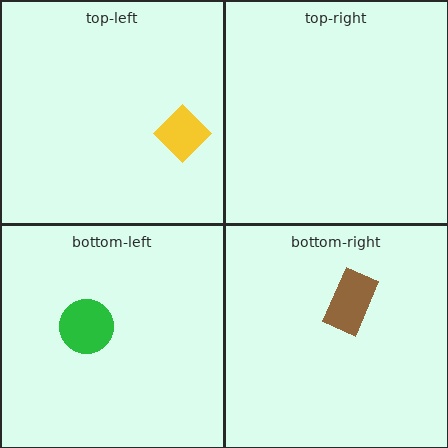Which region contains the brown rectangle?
The bottom-right region.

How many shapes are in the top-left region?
1.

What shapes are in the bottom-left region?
The green circle.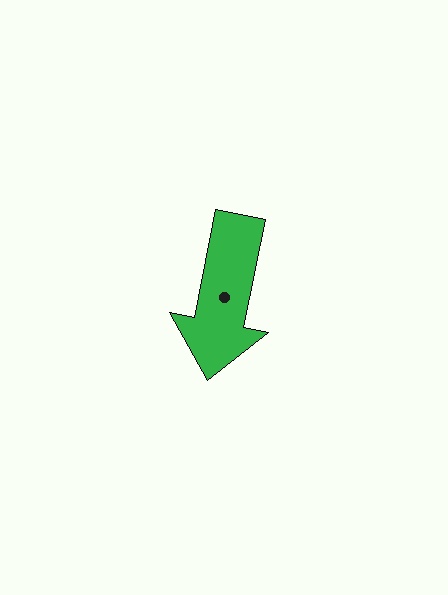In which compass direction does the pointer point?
South.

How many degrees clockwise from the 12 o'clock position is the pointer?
Approximately 191 degrees.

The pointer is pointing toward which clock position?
Roughly 6 o'clock.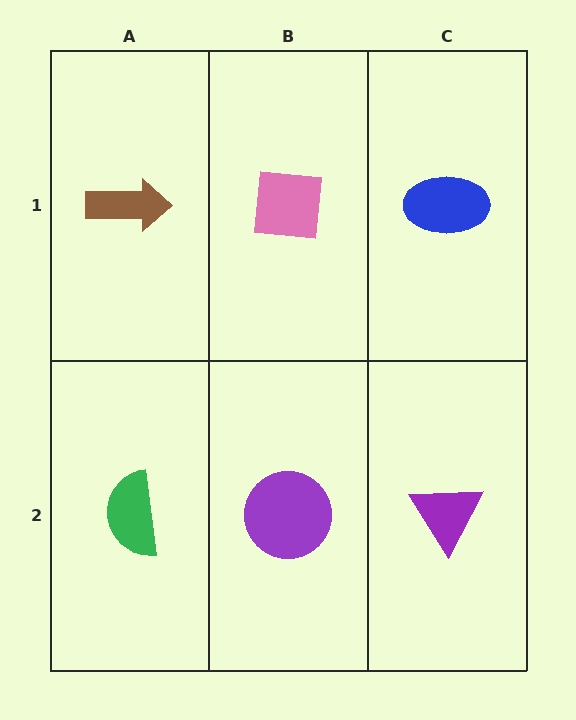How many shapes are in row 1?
3 shapes.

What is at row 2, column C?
A purple triangle.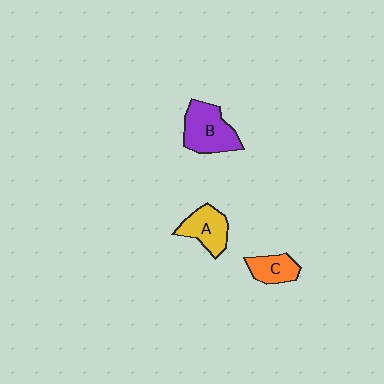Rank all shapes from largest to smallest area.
From largest to smallest: B (purple), A (yellow), C (orange).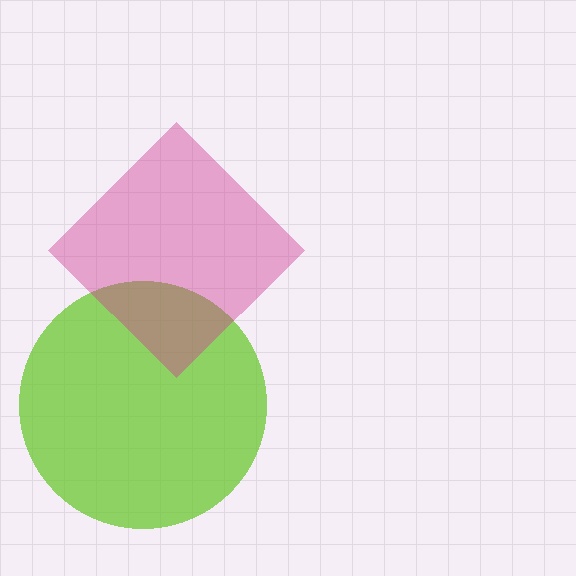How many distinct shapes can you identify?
There are 2 distinct shapes: a lime circle, a magenta diamond.